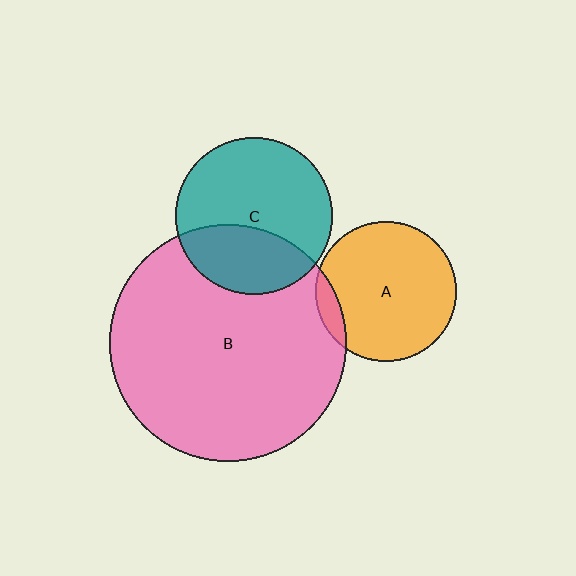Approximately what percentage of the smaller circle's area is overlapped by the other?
Approximately 35%.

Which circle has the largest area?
Circle B (pink).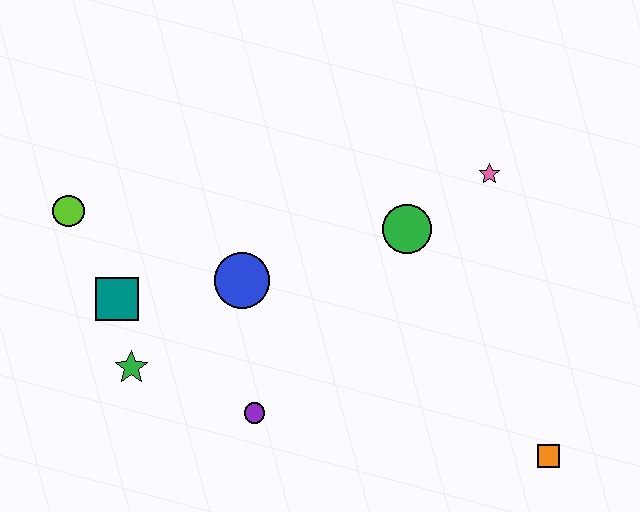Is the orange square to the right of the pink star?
Yes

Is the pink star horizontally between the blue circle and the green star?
No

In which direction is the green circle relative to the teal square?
The green circle is to the right of the teal square.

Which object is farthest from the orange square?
The lime circle is farthest from the orange square.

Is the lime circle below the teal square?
No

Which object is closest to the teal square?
The green star is closest to the teal square.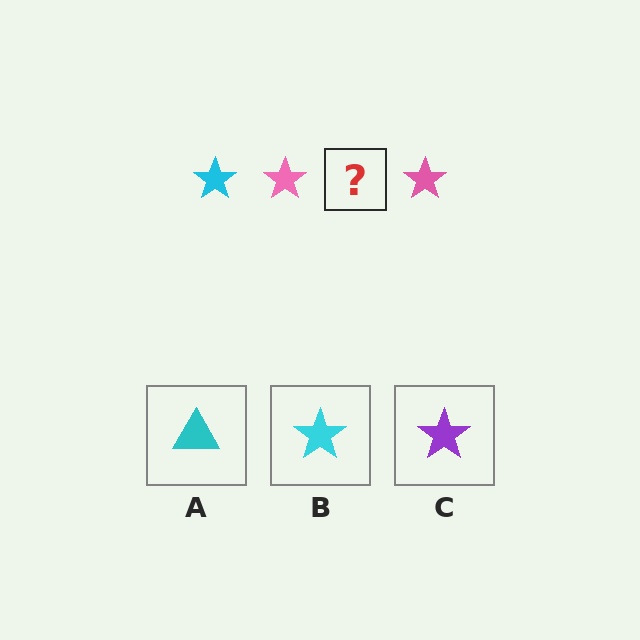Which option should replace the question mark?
Option B.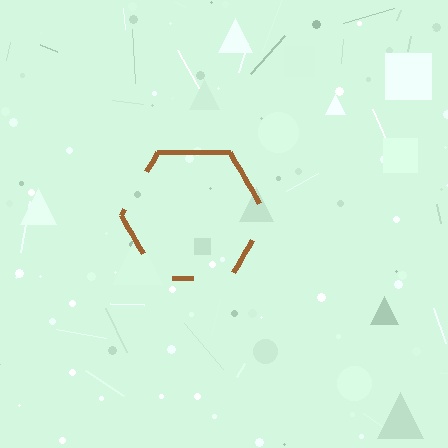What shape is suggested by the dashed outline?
The dashed outline suggests a hexagon.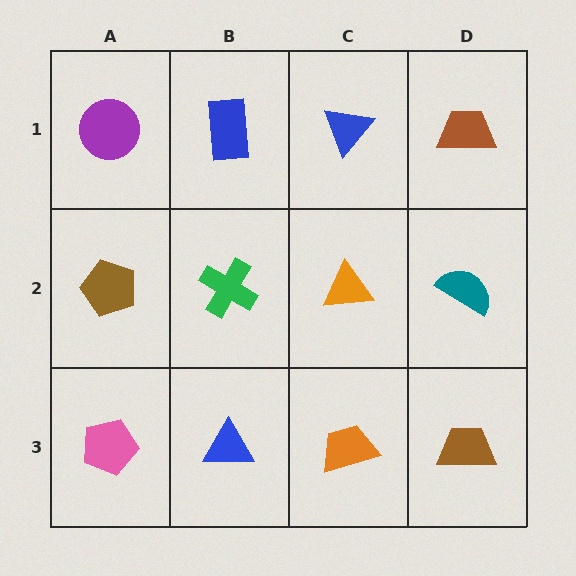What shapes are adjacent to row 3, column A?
A brown pentagon (row 2, column A), a blue triangle (row 3, column B).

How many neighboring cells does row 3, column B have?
3.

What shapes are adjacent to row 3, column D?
A teal semicircle (row 2, column D), an orange trapezoid (row 3, column C).